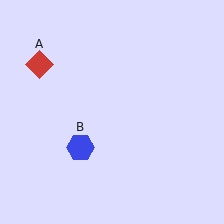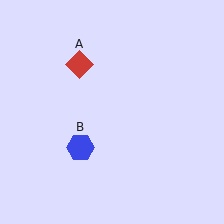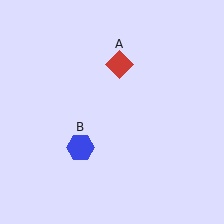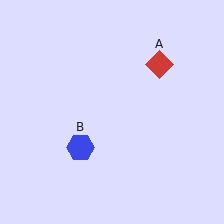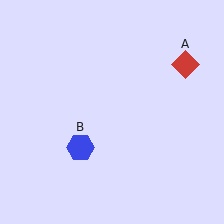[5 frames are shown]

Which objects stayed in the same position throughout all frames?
Blue hexagon (object B) remained stationary.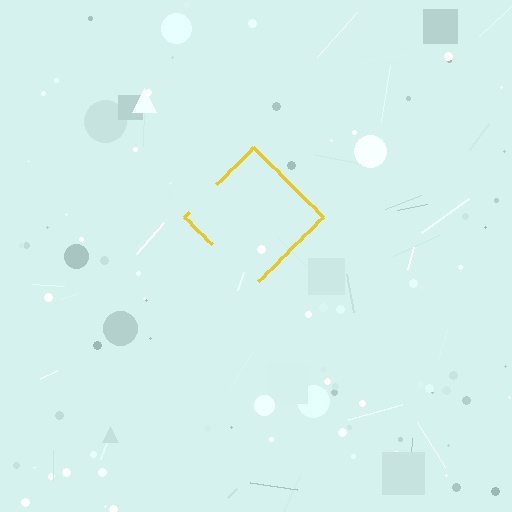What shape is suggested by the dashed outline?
The dashed outline suggests a diamond.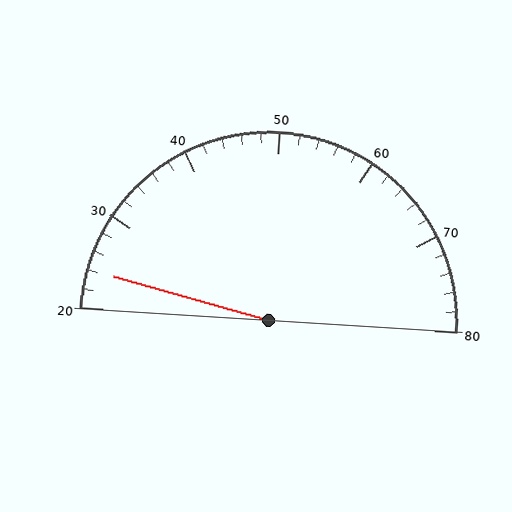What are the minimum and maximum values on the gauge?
The gauge ranges from 20 to 80.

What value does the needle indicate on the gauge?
The needle indicates approximately 24.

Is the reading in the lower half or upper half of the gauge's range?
The reading is in the lower half of the range (20 to 80).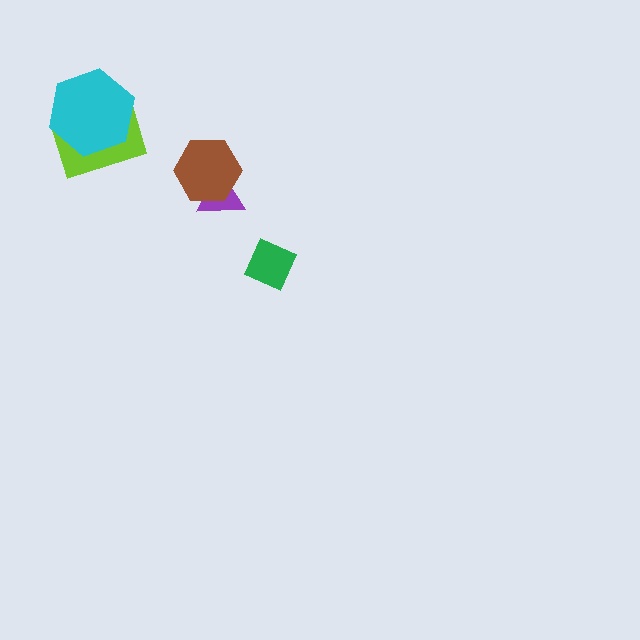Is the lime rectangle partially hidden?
Yes, it is partially covered by another shape.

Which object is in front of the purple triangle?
The brown hexagon is in front of the purple triangle.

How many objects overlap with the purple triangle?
1 object overlaps with the purple triangle.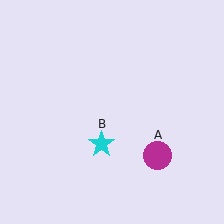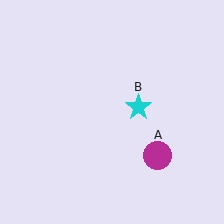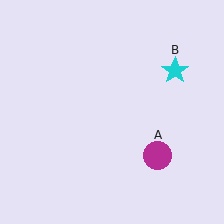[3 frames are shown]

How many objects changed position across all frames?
1 object changed position: cyan star (object B).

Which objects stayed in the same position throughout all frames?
Magenta circle (object A) remained stationary.